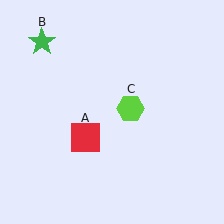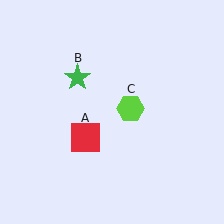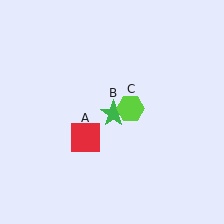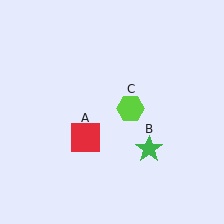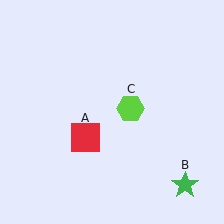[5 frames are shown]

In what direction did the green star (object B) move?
The green star (object B) moved down and to the right.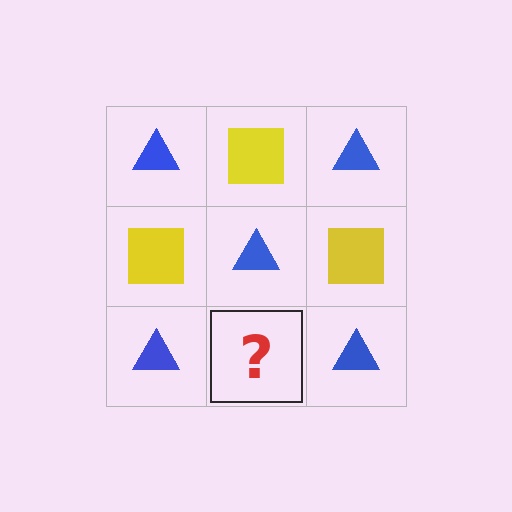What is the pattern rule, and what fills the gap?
The rule is that it alternates blue triangle and yellow square in a checkerboard pattern. The gap should be filled with a yellow square.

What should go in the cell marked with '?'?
The missing cell should contain a yellow square.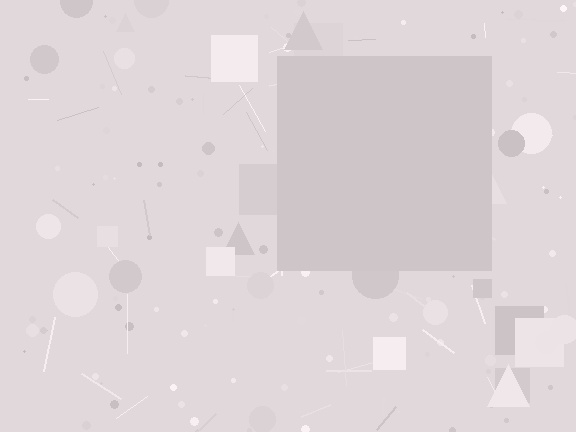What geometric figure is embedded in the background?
A square is embedded in the background.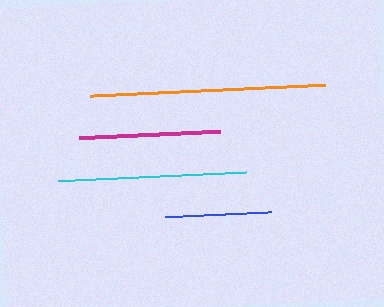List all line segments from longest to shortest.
From longest to shortest: orange, cyan, magenta, blue.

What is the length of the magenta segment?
The magenta segment is approximately 141 pixels long.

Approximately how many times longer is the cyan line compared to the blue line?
The cyan line is approximately 1.8 times the length of the blue line.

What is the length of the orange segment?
The orange segment is approximately 235 pixels long.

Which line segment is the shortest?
The blue line is the shortest at approximately 107 pixels.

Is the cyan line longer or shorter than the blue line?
The cyan line is longer than the blue line.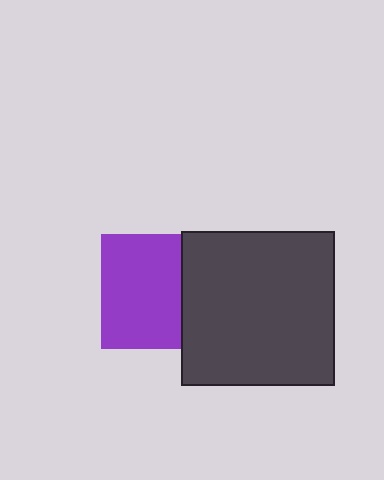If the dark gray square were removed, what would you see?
You would see the complete purple square.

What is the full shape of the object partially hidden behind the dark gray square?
The partially hidden object is a purple square.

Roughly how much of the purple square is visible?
Most of it is visible (roughly 69%).